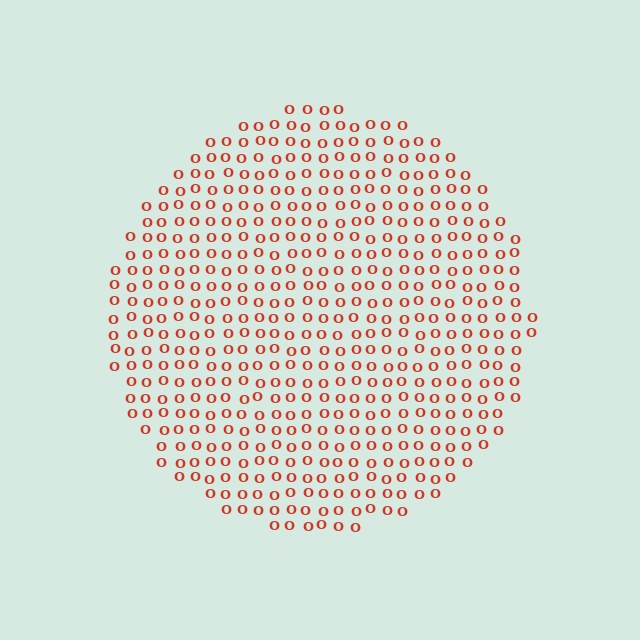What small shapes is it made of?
It is made of small letter O's.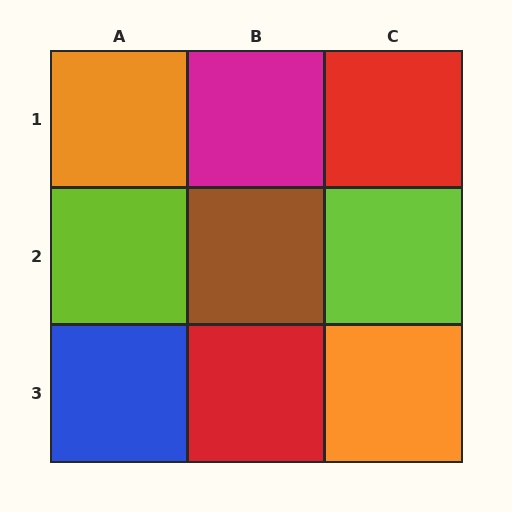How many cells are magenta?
1 cell is magenta.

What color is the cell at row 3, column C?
Orange.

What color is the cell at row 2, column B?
Brown.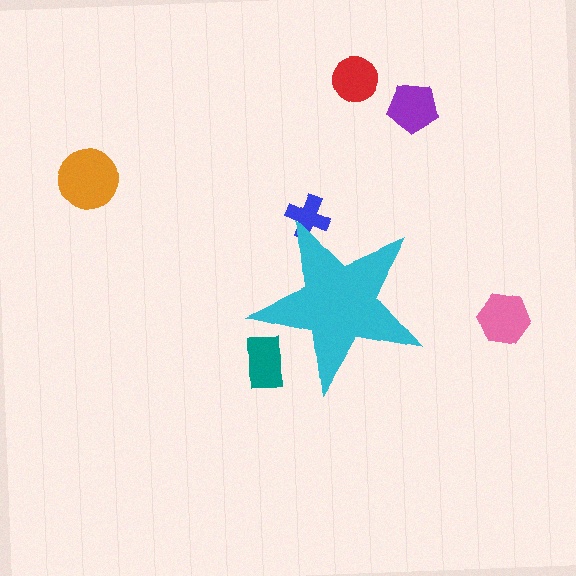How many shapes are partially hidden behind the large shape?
2 shapes are partially hidden.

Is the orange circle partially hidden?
No, the orange circle is fully visible.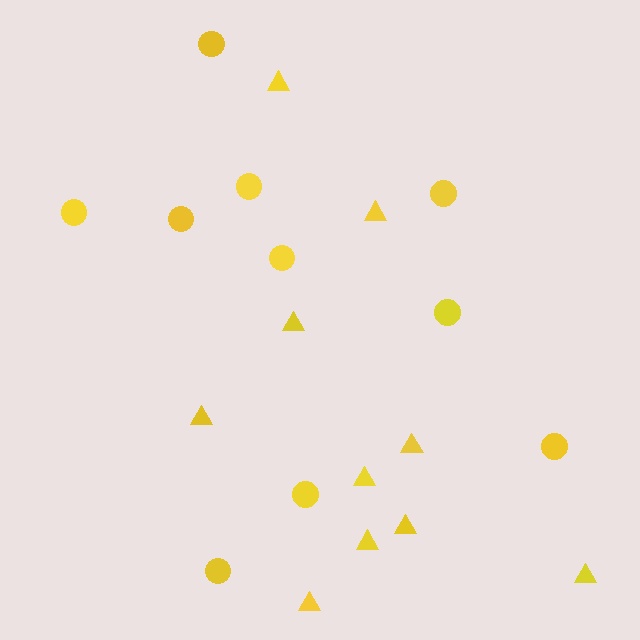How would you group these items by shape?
There are 2 groups: one group of circles (10) and one group of triangles (10).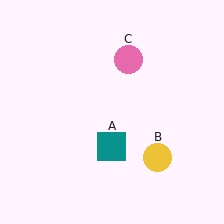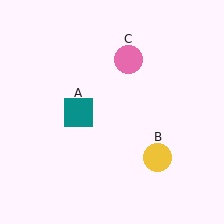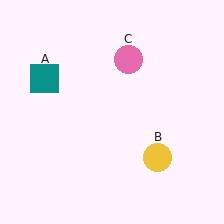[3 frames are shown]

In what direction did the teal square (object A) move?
The teal square (object A) moved up and to the left.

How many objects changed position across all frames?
1 object changed position: teal square (object A).